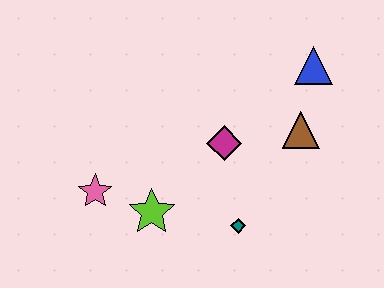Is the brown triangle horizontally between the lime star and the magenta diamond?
No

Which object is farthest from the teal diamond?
The blue triangle is farthest from the teal diamond.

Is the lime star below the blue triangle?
Yes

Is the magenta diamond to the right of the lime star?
Yes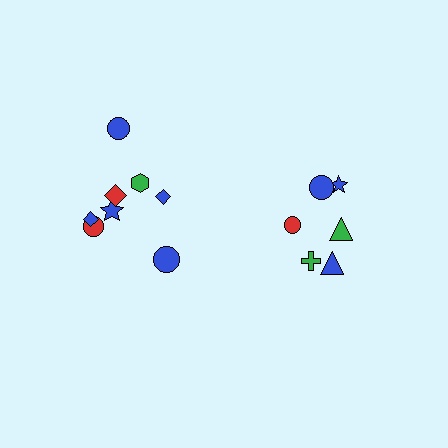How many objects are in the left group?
There are 8 objects.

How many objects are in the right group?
There are 6 objects.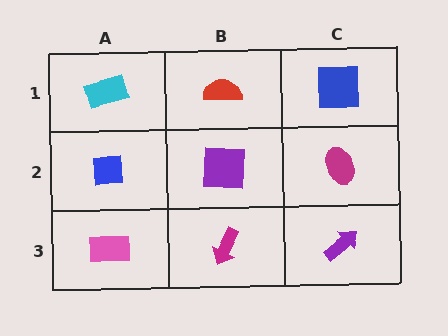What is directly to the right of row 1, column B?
A blue square.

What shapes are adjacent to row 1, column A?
A blue square (row 2, column A), a red semicircle (row 1, column B).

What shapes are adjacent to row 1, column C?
A magenta ellipse (row 2, column C), a red semicircle (row 1, column B).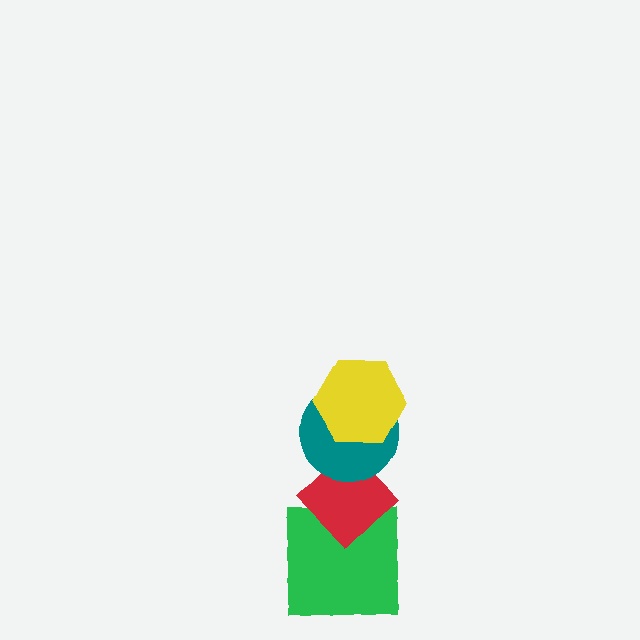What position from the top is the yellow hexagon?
The yellow hexagon is 1st from the top.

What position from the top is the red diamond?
The red diamond is 3rd from the top.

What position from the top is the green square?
The green square is 4th from the top.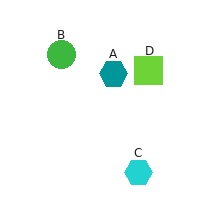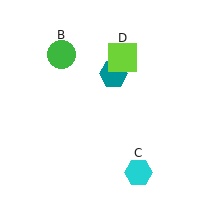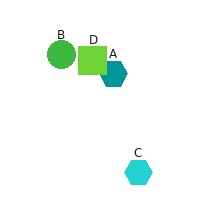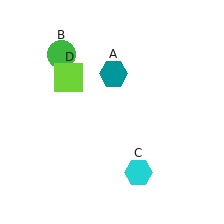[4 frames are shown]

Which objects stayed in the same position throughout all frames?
Teal hexagon (object A) and green circle (object B) and cyan hexagon (object C) remained stationary.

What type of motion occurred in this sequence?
The lime square (object D) rotated counterclockwise around the center of the scene.